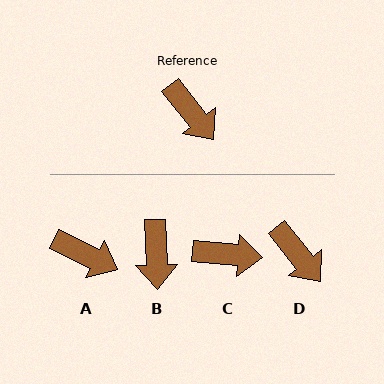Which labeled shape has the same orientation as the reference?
D.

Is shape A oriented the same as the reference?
No, it is off by about 26 degrees.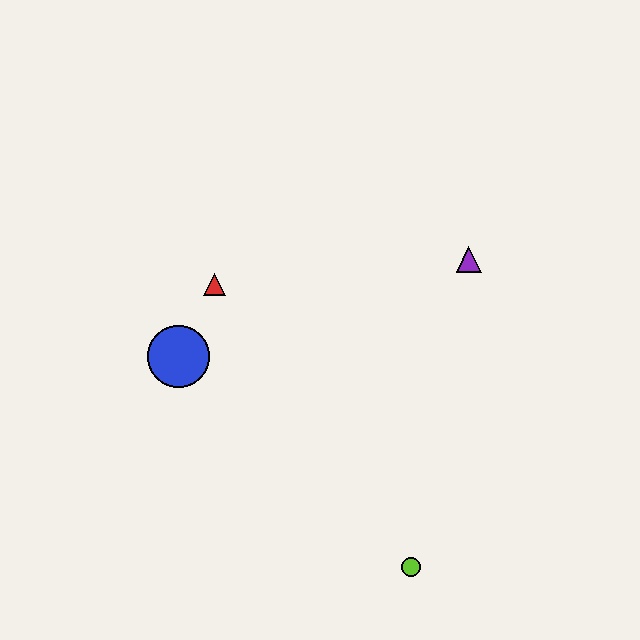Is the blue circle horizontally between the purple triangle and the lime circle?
No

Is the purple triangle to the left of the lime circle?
No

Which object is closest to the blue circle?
The red triangle is closest to the blue circle.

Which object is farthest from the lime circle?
The red triangle is farthest from the lime circle.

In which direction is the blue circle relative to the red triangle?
The blue circle is below the red triangle.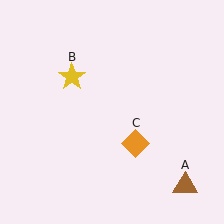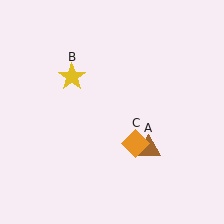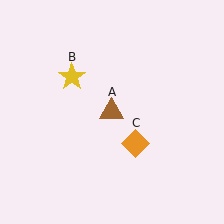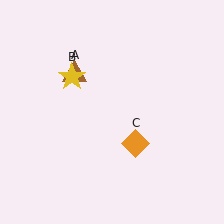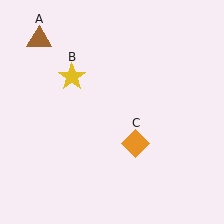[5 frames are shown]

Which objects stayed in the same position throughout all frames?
Yellow star (object B) and orange diamond (object C) remained stationary.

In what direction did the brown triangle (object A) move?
The brown triangle (object A) moved up and to the left.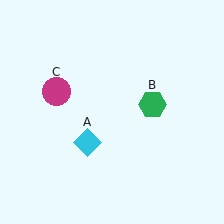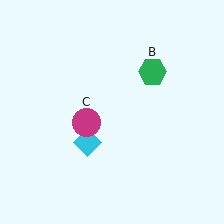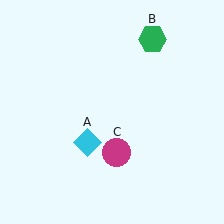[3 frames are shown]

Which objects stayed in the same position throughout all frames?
Cyan diamond (object A) remained stationary.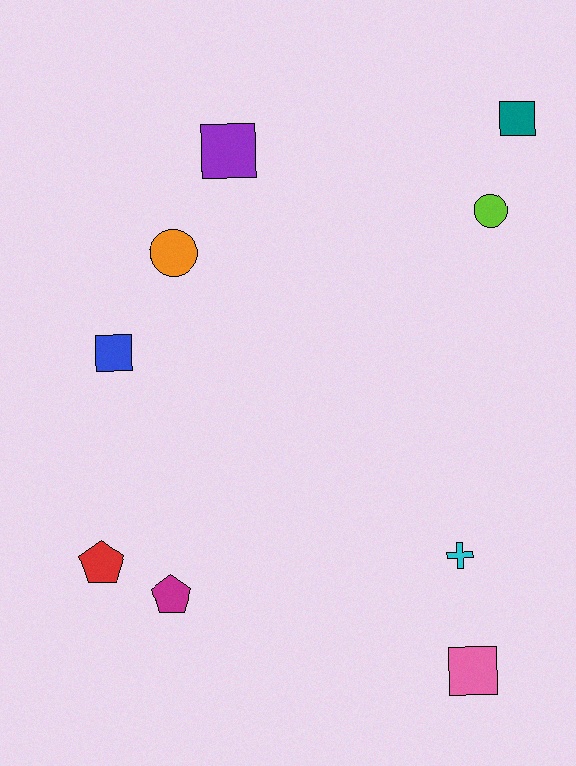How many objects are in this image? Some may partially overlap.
There are 9 objects.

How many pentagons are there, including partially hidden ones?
There are 2 pentagons.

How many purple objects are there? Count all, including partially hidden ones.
There is 1 purple object.